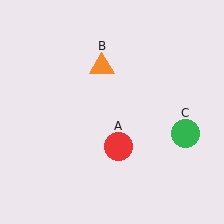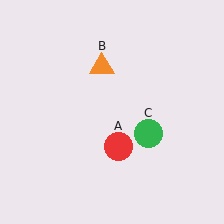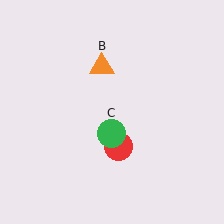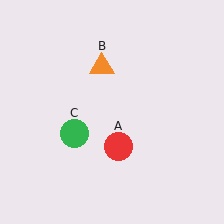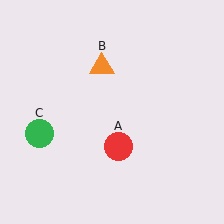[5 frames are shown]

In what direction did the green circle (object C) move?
The green circle (object C) moved left.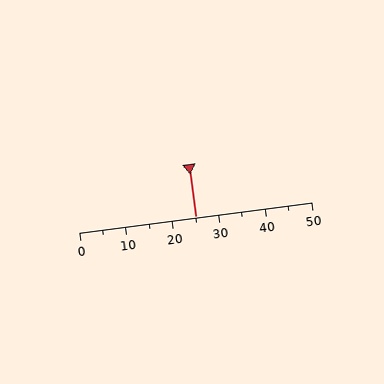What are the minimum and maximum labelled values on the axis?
The axis runs from 0 to 50.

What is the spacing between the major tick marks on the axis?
The major ticks are spaced 10 apart.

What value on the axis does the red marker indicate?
The marker indicates approximately 25.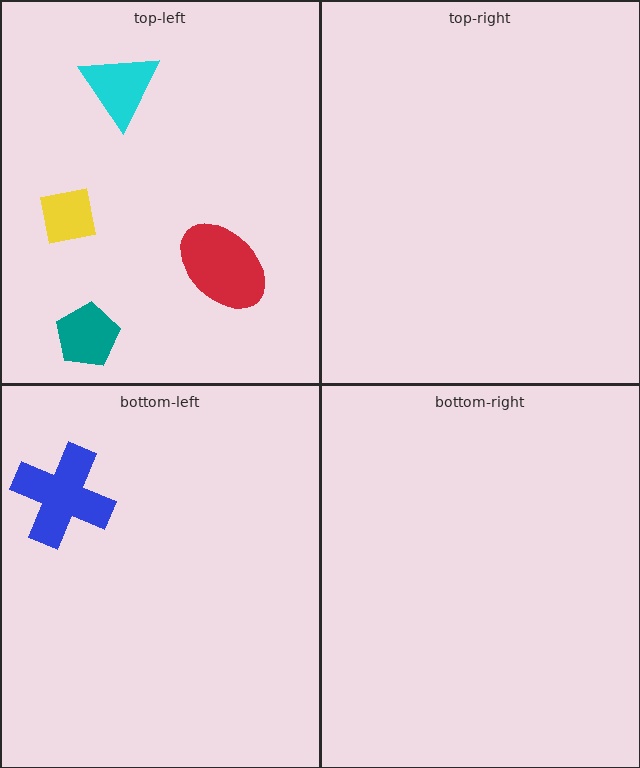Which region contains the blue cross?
The bottom-left region.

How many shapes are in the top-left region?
4.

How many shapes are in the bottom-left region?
1.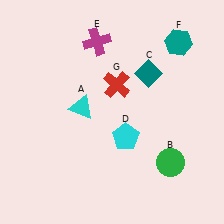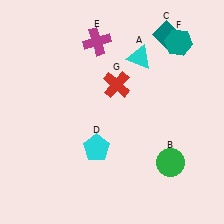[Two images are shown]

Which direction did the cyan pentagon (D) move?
The cyan pentagon (D) moved left.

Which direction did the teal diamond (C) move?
The teal diamond (C) moved up.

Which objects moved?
The objects that moved are: the cyan triangle (A), the teal diamond (C), the cyan pentagon (D).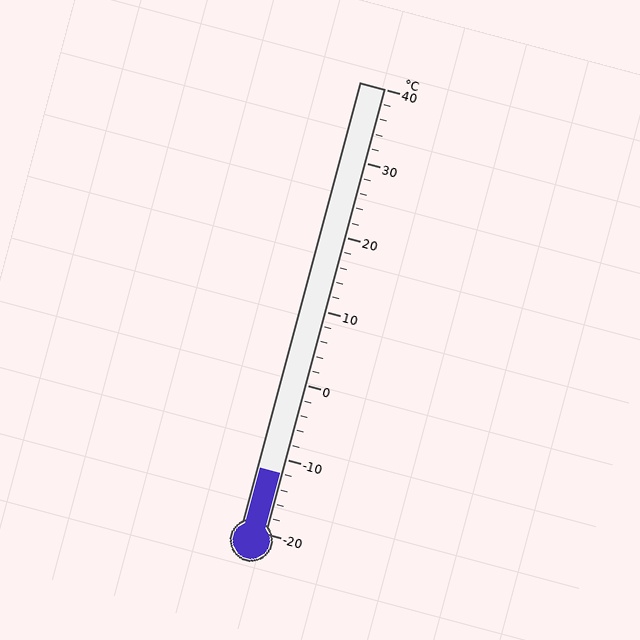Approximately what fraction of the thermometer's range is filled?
The thermometer is filled to approximately 15% of its range.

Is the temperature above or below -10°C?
The temperature is below -10°C.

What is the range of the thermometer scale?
The thermometer scale ranges from -20°C to 40°C.